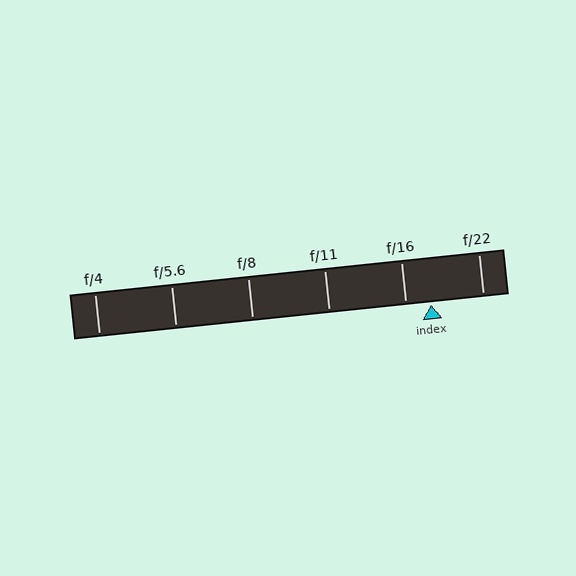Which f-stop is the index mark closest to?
The index mark is closest to f/16.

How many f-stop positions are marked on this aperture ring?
There are 6 f-stop positions marked.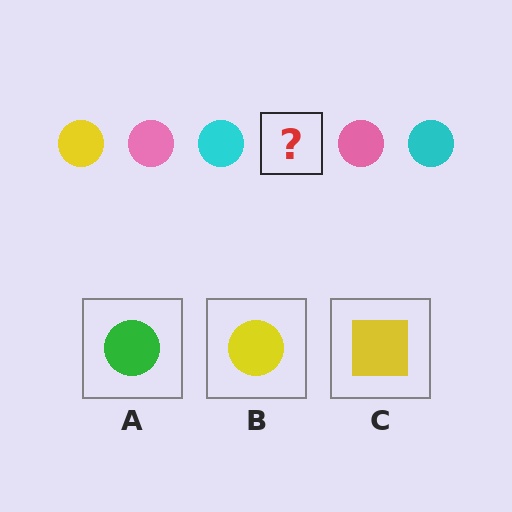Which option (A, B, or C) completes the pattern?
B.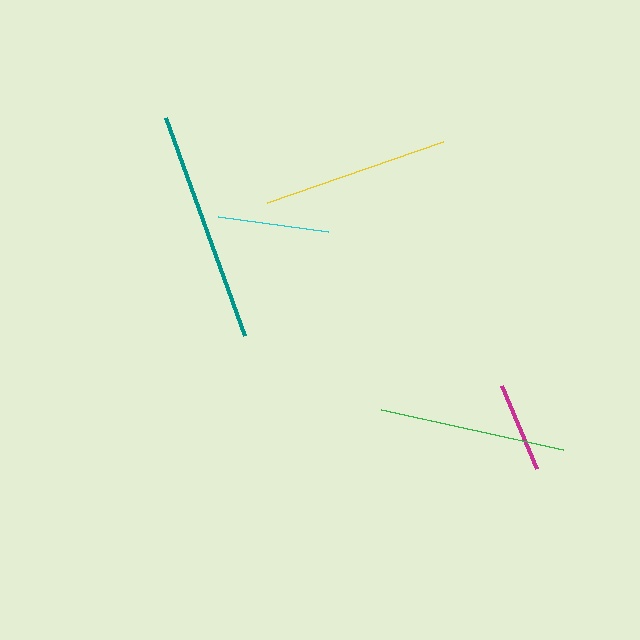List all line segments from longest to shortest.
From longest to shortest: teal, green, yellow, cyan, magenta.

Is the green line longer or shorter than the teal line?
The teal line is longer than the green line.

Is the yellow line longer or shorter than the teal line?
The teal line is longer than the yellow line.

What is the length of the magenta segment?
The magenta segment is approximately 91 pixels long.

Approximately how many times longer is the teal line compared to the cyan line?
The teal line is approximately 2.1 times the length of the cyan line.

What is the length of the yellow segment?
The yellow segment is approximately 186 pixels long.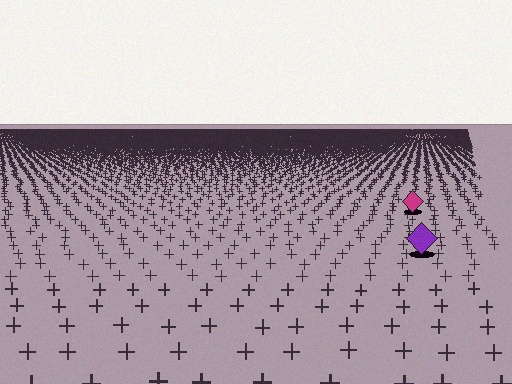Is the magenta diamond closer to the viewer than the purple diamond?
No. The purple diamond is closer — you can tell from the texture gradient: the ground texture is coarser near it.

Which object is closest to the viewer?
The purple diamond is closest. The texture marks near it are larger and more spread out.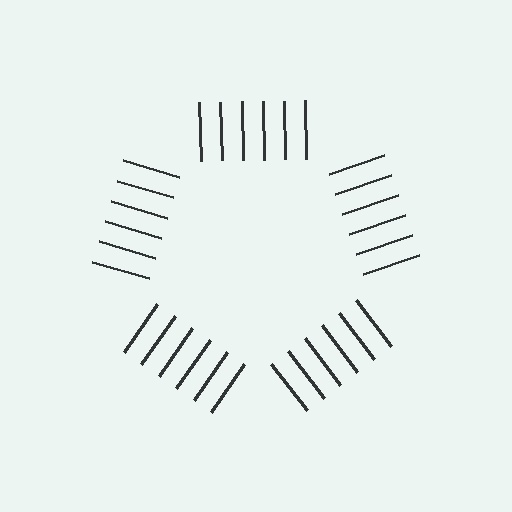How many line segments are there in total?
30 — 6 along each of the 5 edges.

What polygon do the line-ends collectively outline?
An illusory pentagon — the line segments terminate on its edges but no continuous stroke is drawn.